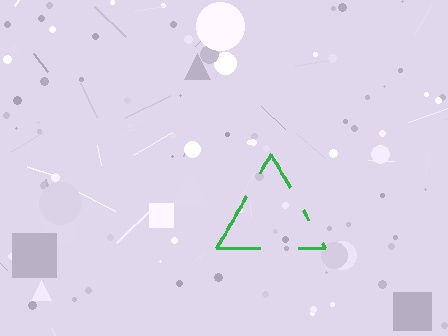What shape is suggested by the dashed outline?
The dashed outline suggests a triangle.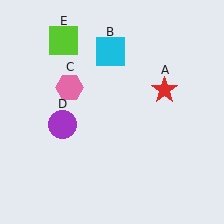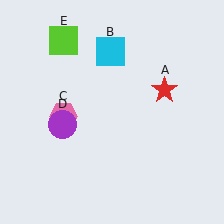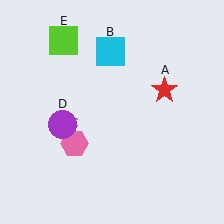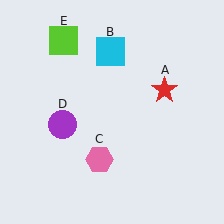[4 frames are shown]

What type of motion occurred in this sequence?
The pink hexagon (object C) rotated counterclockwise around the center of the scene.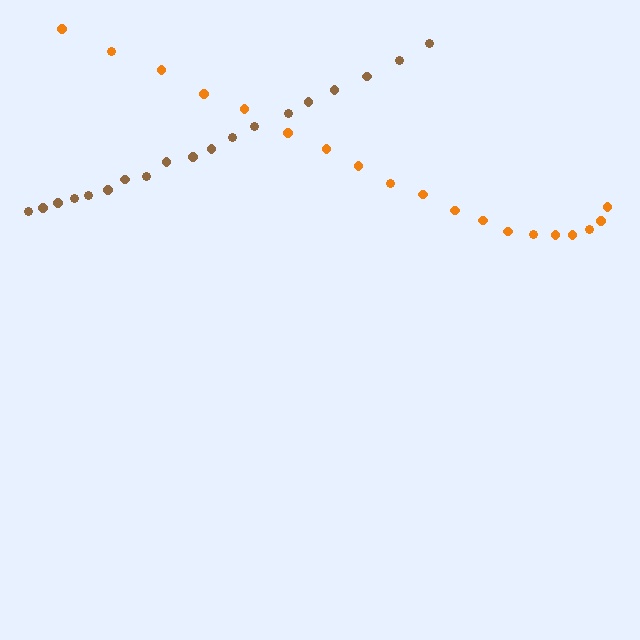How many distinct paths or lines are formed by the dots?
There are 2 distinct paths.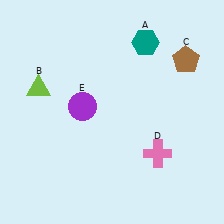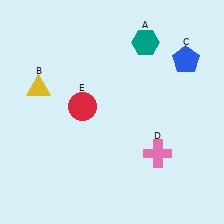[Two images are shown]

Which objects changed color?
B changed from lime to yellow. C changed from brown to blue. E changed from purple to red.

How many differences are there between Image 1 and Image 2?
There are 3 differences between the two images.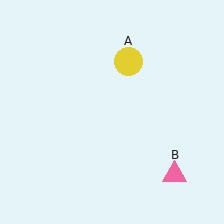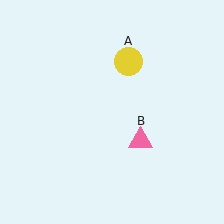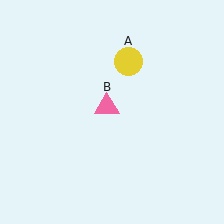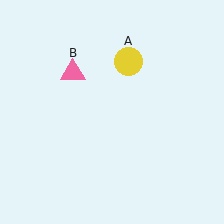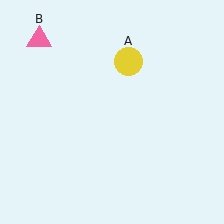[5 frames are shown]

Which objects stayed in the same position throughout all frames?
Yellow circle (object A) remained stationary.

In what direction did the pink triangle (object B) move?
The pink triangle (object B) moved up and to the left.